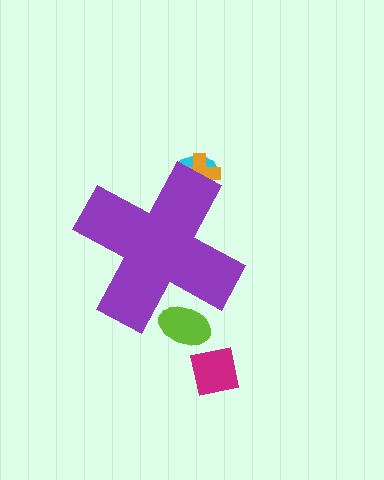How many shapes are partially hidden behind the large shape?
3 shapes are partially hidden.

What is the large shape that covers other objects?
A purple cross.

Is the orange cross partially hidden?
Yes, the orange cross is partially hidden behind the purple cross.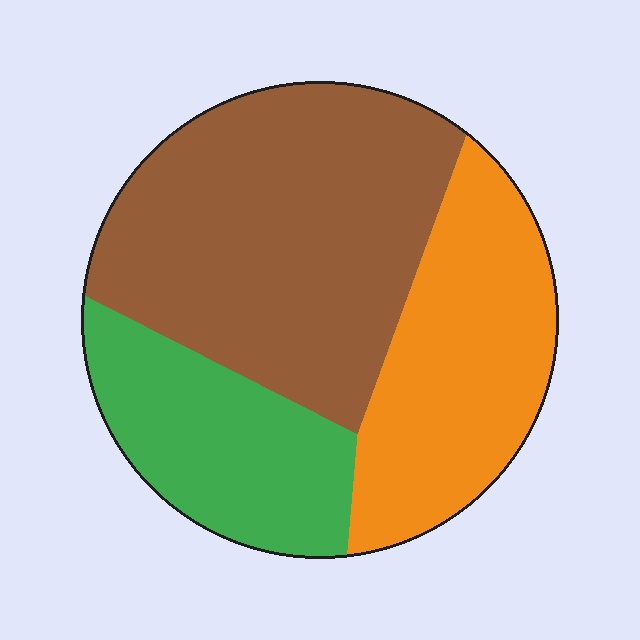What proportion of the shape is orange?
Orange covers about 30% of the shape.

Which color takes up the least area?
Green, at roughly 25%.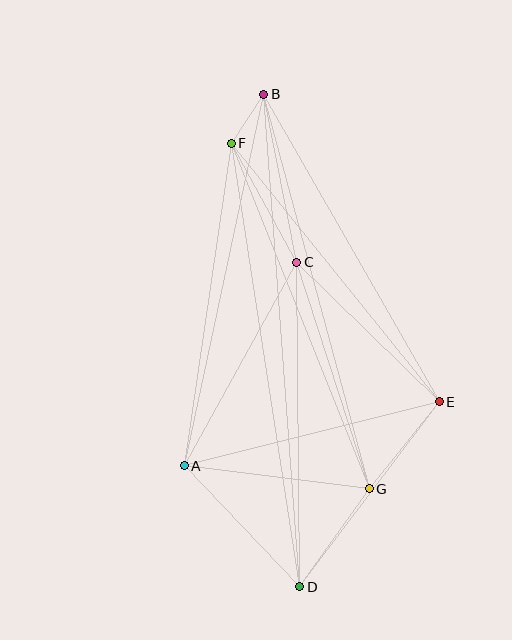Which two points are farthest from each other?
Points B and D are farthest from each other.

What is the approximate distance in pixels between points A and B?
The distance between A and B is approximately 380 pixels.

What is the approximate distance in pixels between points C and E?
The distance between C and E is approximately 199 pixels.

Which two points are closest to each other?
Points B and F are closest to each other.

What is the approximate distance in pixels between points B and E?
The distance between B and E is approximately 354 pixels.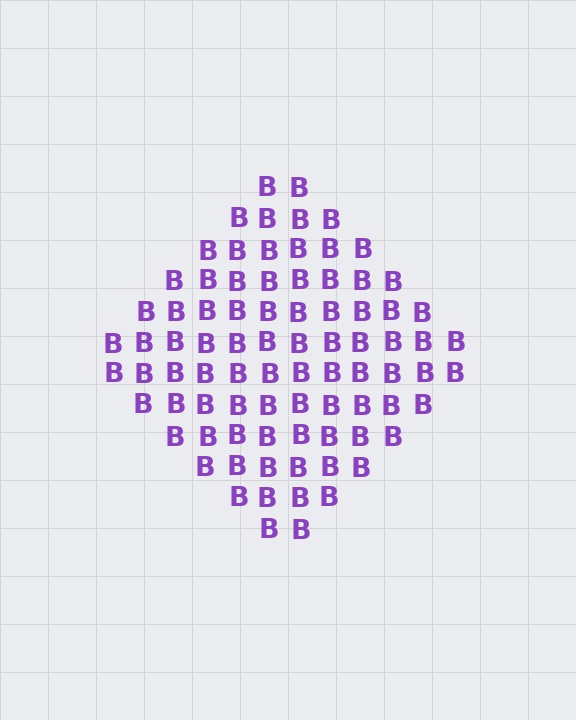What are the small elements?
The small elements are letter B's.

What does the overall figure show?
The overall figure shows a diamond.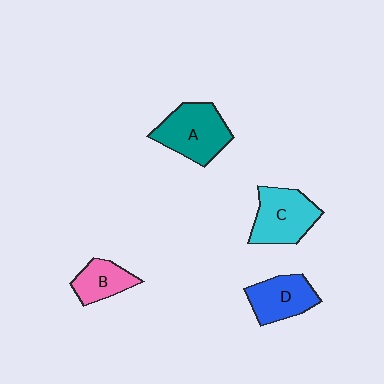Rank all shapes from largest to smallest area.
From largest to smallest: A (teal), C (cyan), D (blue), B (pink).